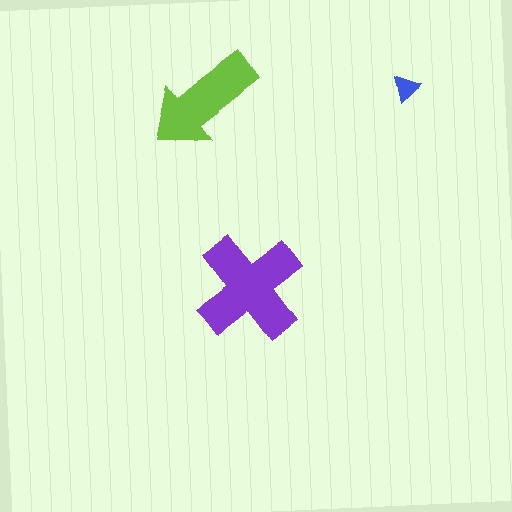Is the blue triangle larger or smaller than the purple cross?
Smaller.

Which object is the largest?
The purple cross.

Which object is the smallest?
The blue triangle.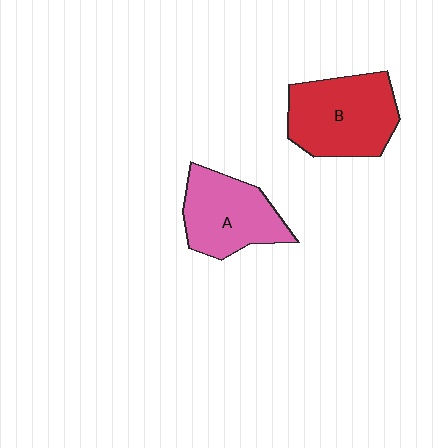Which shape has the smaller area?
Shape A (pink).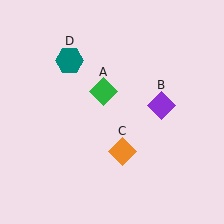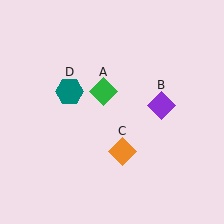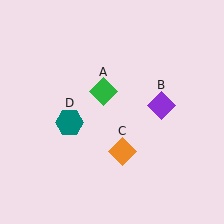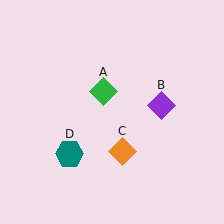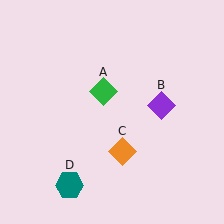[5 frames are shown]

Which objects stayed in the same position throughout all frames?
Green diamond (object A) and purple diamond (object B) and orange diamond (object C) remained stationary.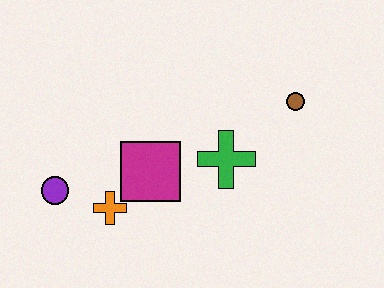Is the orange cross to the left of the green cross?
Yes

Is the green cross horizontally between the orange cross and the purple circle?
No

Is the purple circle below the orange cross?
No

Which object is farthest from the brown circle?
The purple circle is farthest from the brown circle.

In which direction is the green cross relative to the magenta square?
The green cross is to the right of the magenta square.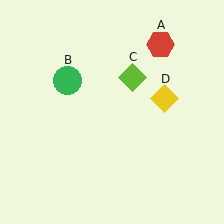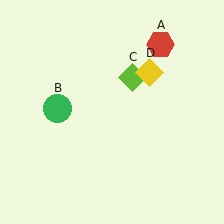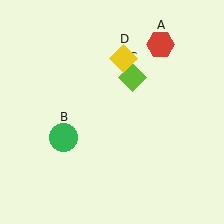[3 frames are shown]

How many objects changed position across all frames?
2 objects changed position: green circle (object B), yellow diamond (object D).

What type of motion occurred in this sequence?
The green circle (object B), yellow diamond (object D) rotated counterclockwise around the center of the scene.